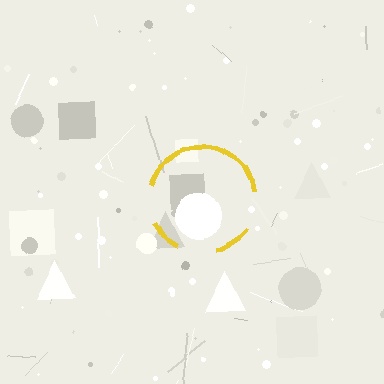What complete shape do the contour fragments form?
The contour fragments form a circle.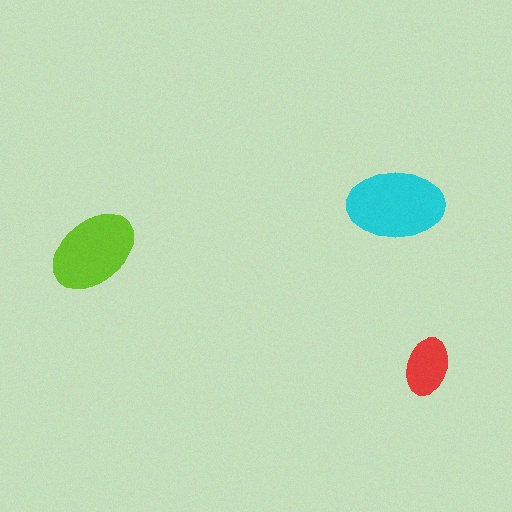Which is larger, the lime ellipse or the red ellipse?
The lime one.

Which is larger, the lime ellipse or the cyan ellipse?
The cyan one.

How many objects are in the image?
There are 3 objects in the image.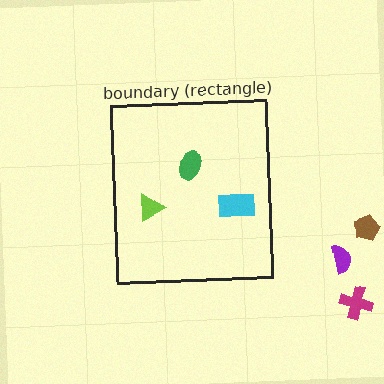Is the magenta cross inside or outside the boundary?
Outside.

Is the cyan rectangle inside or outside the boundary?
Inside.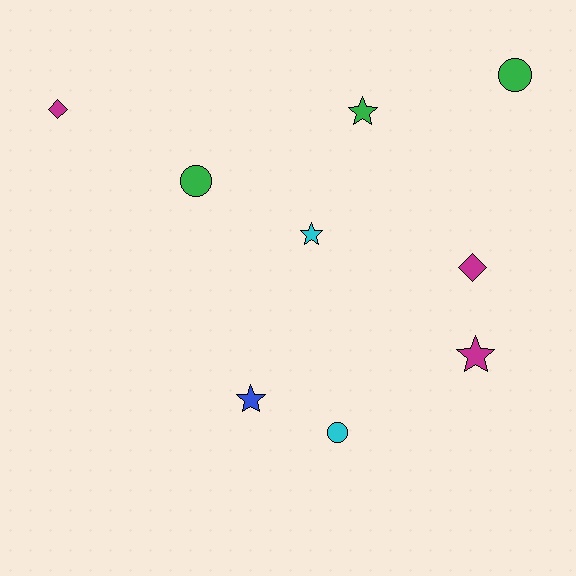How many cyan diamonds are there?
There are no cyan diamonds.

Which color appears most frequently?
Magenta, with 3 objects.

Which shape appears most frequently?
Star, with 4 objects.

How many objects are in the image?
There are 9 objects.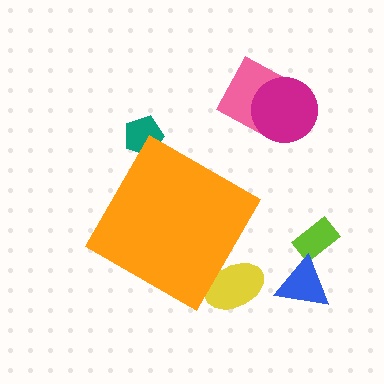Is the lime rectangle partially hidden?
No, the lime rectangle is fully visible.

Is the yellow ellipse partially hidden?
Yes, the yellow ellipse is partially hidden behind the orange diamond.